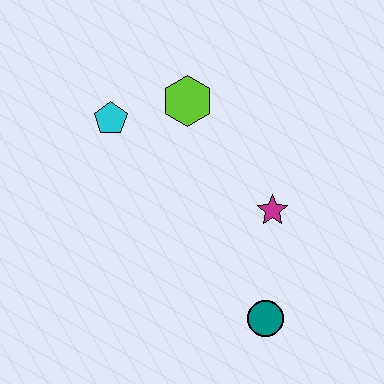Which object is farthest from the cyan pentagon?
The teal circle is farthest from the cyan pentagon.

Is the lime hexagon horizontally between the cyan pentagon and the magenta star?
Yes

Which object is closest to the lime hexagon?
The cyan pentagon is closest to the lime hexagon.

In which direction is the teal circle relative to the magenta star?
The teal circle is below the magenta star.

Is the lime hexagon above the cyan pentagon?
Yes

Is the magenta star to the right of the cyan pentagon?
Yes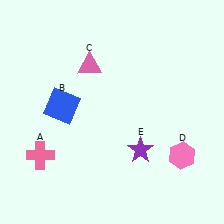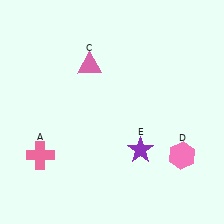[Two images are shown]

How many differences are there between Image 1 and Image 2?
There is 1 difference between the two images.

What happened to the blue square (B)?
The blue square (B) was removed in Image 2. It was in the top-left area of Image 1.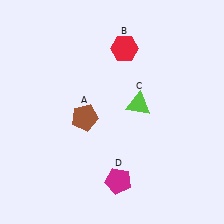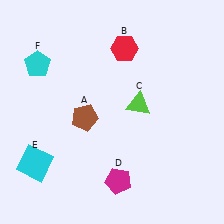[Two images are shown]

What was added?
A cyan square (E), a cyan pentagon (F) were added in Image 2.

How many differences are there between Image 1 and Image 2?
There are 2 differences between the two images.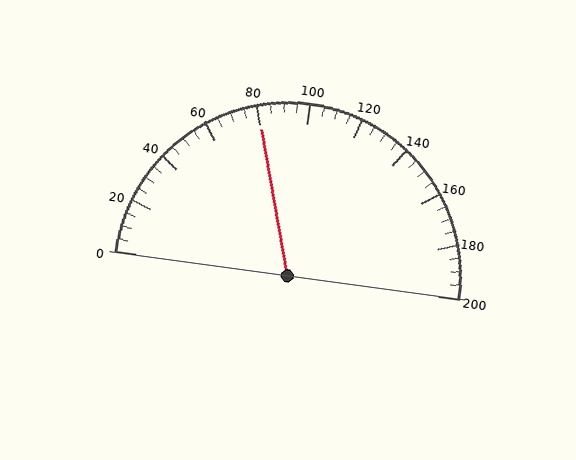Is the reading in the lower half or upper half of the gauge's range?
The reading is in the lower half of the range (0 to 200).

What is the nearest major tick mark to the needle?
The nearest major tick mark is 80.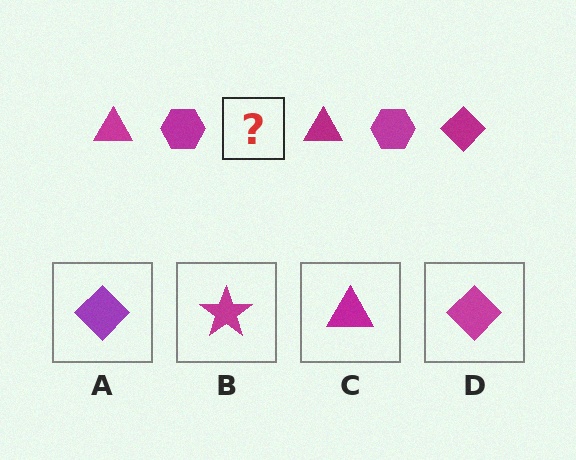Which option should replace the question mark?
Option D.